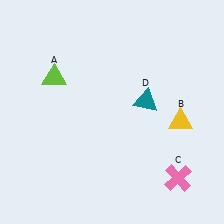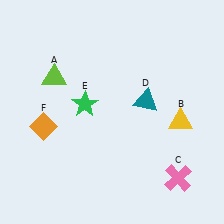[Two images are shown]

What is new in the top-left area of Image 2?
A green star (E) was added in the top-left area of Image 2.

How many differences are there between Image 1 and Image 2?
There are 2 differences between the two images.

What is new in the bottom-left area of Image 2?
An orange diamond (F) was added in the bottom-left area of Image 2.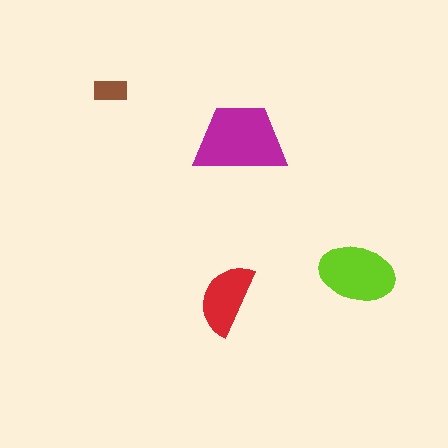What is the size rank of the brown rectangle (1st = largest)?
4th.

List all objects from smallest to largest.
The brown rectangle, the red semicircle, the lime ellipse, the magenta trapezoid.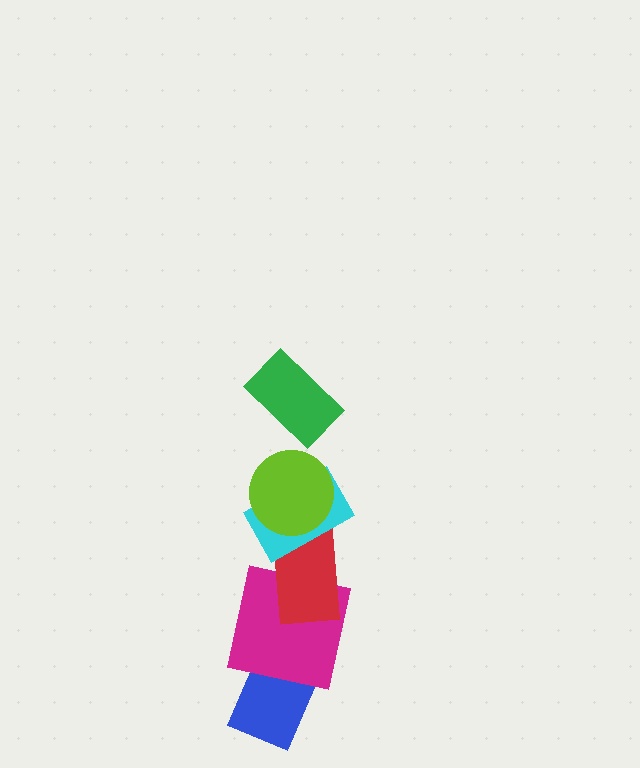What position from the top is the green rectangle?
The green rectangle is 1st from the top.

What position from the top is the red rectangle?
The red rectangle is 4th from the top.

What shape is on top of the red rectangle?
The cyan rectangle is on top of the red rectangle.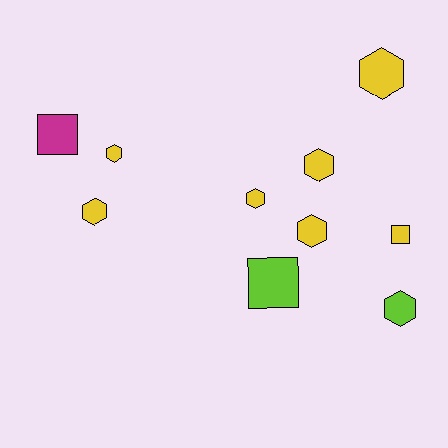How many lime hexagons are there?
There is 1 lime hexagon.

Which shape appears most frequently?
Hexagon, with 7 objects.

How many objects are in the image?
There are 10 objects.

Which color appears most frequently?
Yellow, with 7 objects.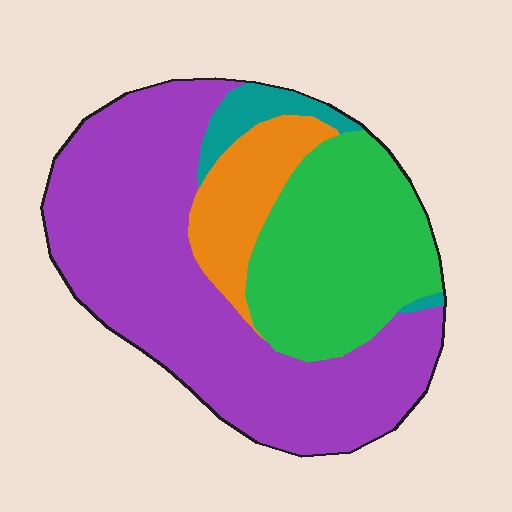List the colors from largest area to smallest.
From largest to smallest: purple, green, orange, teal.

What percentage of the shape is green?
Green takes up between a sixth and a third of the shape.